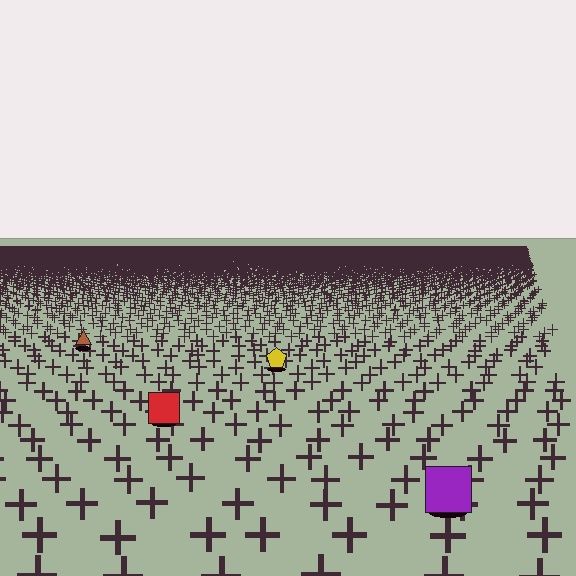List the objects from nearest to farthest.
From nearest to farthest: the purple square, the red square, the yellow pentagon, the brown triangle.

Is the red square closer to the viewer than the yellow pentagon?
Yes. The red square is closer — you can tell from the texture gradient: the ground texture is coarser near it.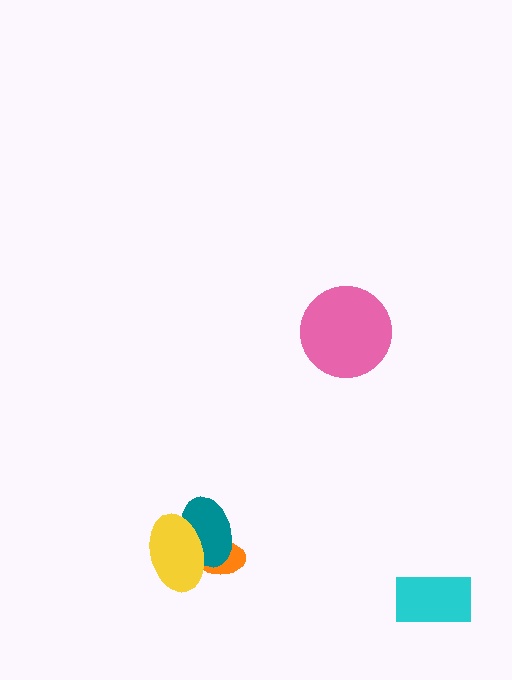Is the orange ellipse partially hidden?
Yes, it is partially covered by another shape.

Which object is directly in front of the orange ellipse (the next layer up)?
The teal ellipse is directly in front of the orange ellipse.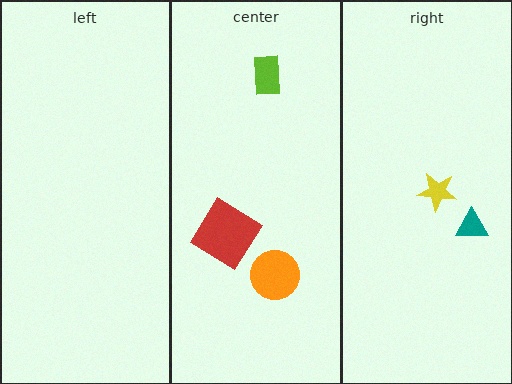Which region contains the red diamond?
The center region.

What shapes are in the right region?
The yellow star, the teal triangle.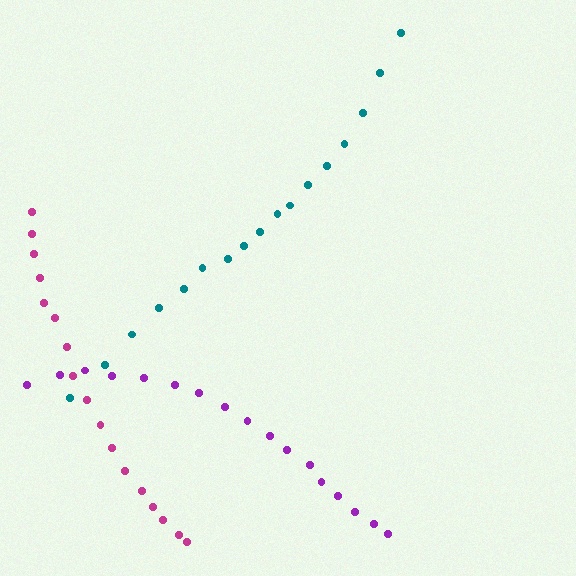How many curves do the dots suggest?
There are 3 distinct paths.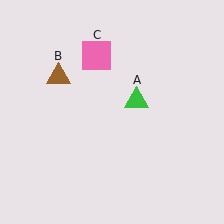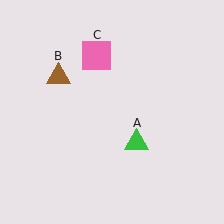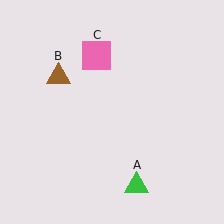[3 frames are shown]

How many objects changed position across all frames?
1 object changed position: green triangle (object A).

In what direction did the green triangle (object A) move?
The green triangle (object A) moved down.